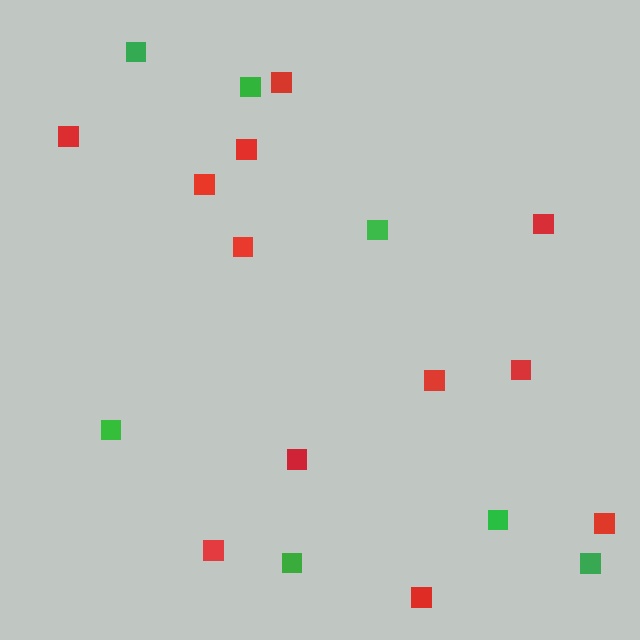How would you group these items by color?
There are 2 groups: one group of red squares (12) and one group of green squares (7).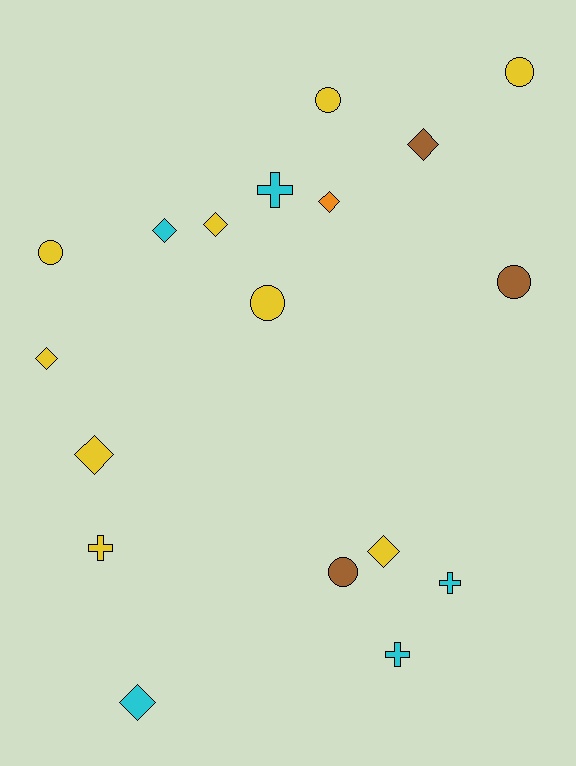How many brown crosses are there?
There are no brown crosses.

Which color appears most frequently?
Yellow, with 9 objects.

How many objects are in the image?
There are 18 objects.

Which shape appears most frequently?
Diamond, with 8 objects.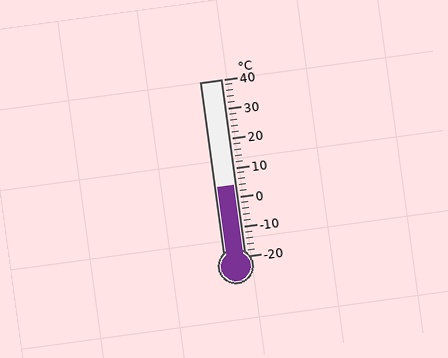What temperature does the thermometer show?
The thermometer shows approximately 4°C.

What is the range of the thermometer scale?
The thermometer scale ranges from -20°C to 40°C.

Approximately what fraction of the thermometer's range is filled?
The thermometer is filled to approximately 40% of its range.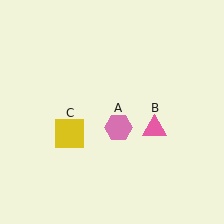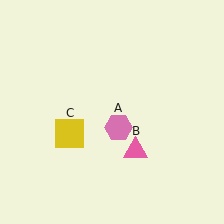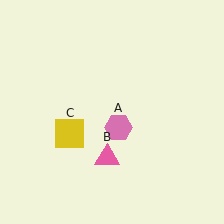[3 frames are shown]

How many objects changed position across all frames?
1 object changed position: pink triangle (object B).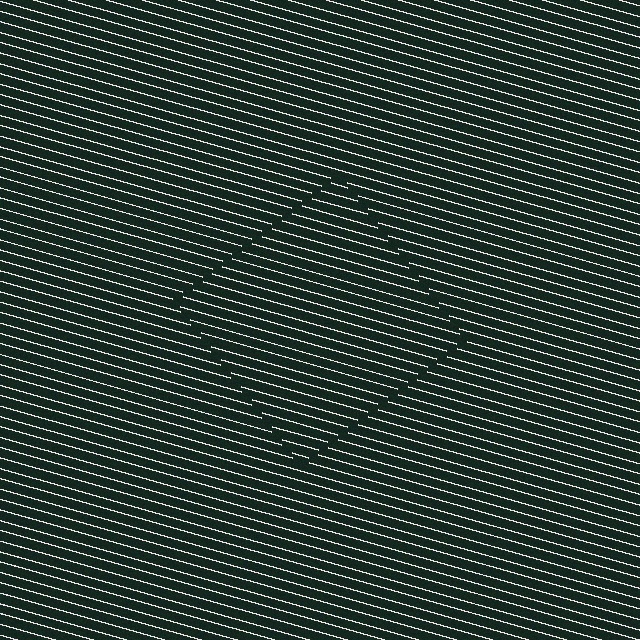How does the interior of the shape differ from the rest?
The interior of the shape contains the same grating, shifted by half a period — the contour is defined by the phase discontinuity where line-ends from the inner and outer gratings abut.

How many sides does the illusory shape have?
4 sides — the line-ends trace a square.